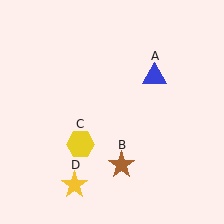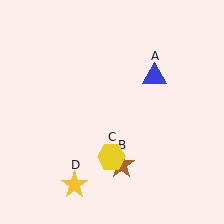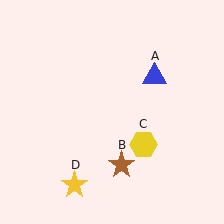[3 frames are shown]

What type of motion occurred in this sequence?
The yellow hexagon (object C) rotated counterclockwise around the center of the scene.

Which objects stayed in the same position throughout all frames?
Blue triangle (object A) and brown star (object B) and yellow star (object D) remained stationary.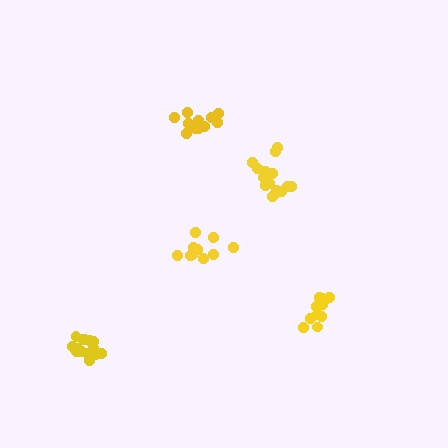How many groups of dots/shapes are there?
There are 5 groups.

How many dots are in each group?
Group 1: 12 dots, Group 2: 15 dots, Group 3: 12 dots, Group 4: 10 dots, Group 5: 14 dots (63 total).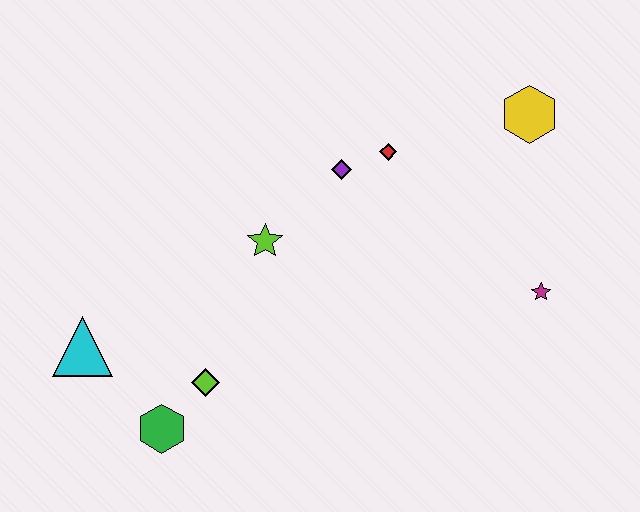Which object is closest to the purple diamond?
The red diamond is closest to the purple diamond.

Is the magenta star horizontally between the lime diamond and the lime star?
No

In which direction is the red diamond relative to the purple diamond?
The red diamond is to the right of the purple diamond.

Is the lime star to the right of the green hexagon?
Yes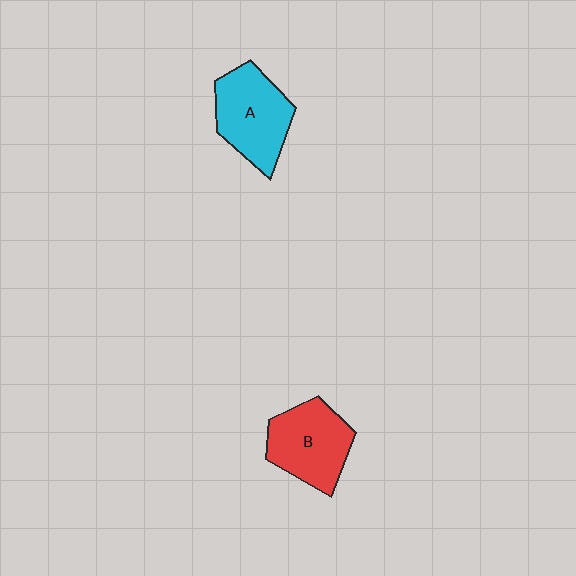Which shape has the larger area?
Shape A (cyan).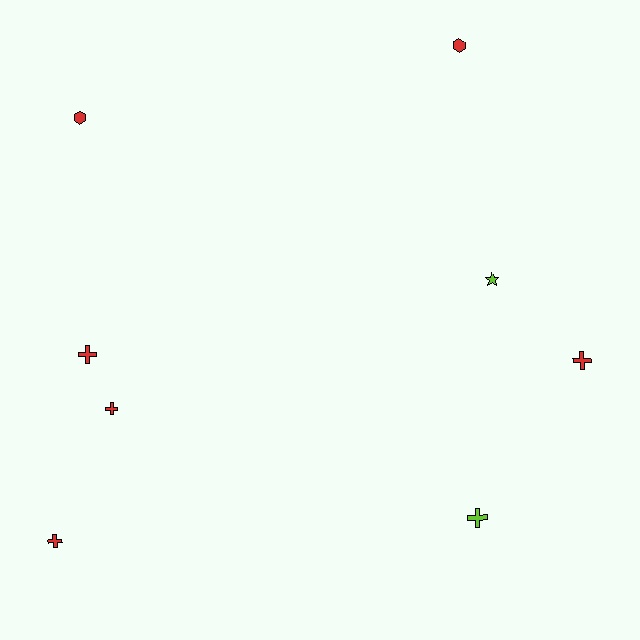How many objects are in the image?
There are 8 objects.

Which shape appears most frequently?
Cross, with 5 objects.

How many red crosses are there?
There are 4 red crosses.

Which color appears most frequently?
Red, with 6 objects.